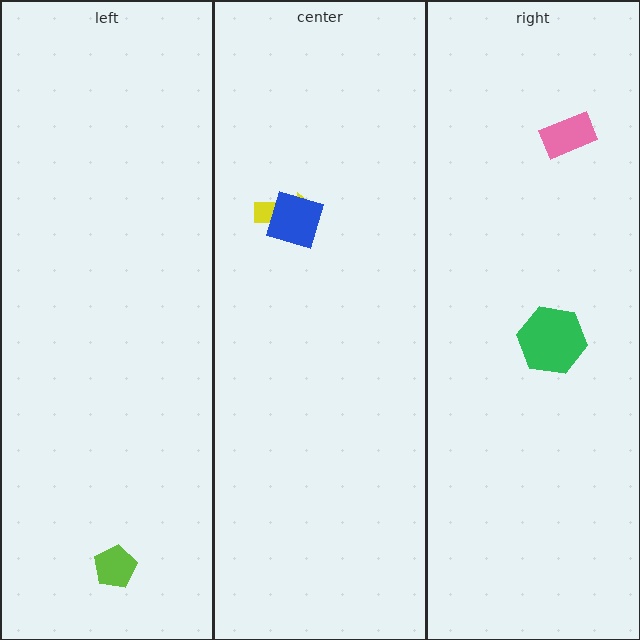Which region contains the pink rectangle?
The right region.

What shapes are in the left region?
The lime pentagon.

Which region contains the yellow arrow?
The center region.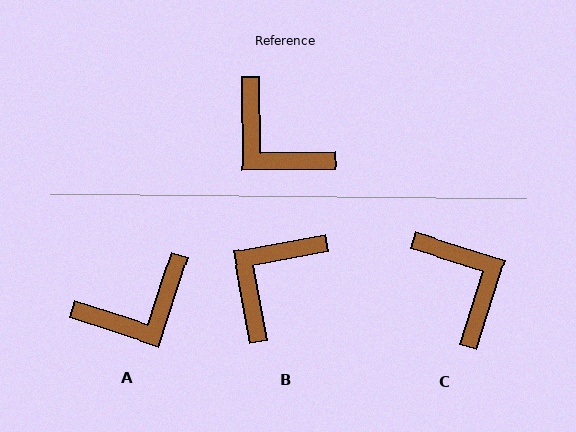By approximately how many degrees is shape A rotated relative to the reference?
Approximately 72 degrees counter-clockwise.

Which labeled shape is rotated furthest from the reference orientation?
C, about 163 degrees away.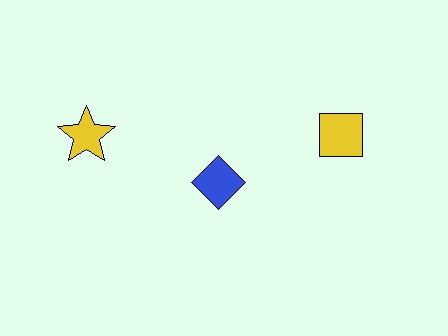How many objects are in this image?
There are 3 objects.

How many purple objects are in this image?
There are no purple objects.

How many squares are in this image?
There is 1 square.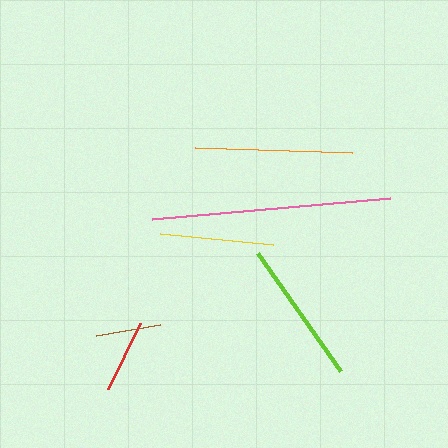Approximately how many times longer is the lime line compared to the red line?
The lime line is approximately 2.0 times the length of the red line.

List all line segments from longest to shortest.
From longest to shortest: pink, orange, lime, yellow, red, brown.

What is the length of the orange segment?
The orange segment is approximately 156 pixels long.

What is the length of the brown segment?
The brown segment is approximately 65 pixels long.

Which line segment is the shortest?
The brown line is the shortest at approximately 65 pixels.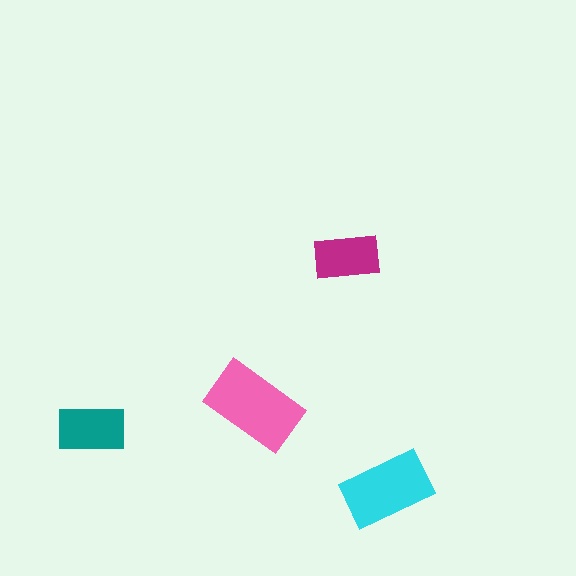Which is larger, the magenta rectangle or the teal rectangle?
The teal one.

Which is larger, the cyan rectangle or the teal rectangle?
The cyan one.